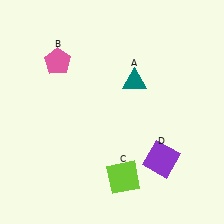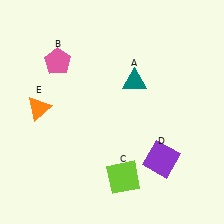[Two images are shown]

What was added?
An orange triangle (E) was added in Image 2.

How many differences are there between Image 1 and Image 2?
There is 1 difference between the two images.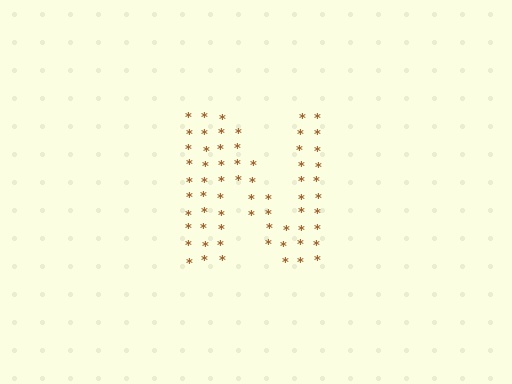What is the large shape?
The large shape is the letter N.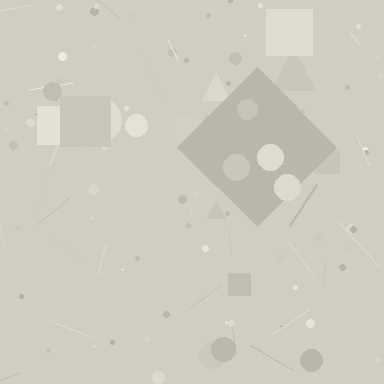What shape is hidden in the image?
A diamond is hidden in the image.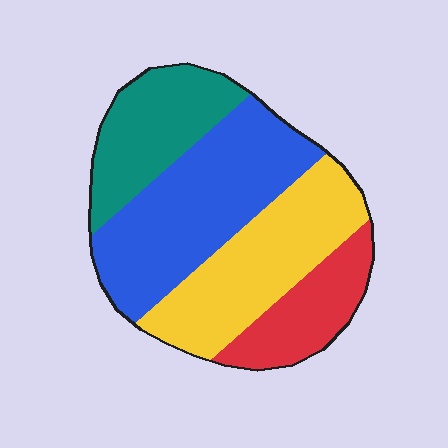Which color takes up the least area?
Red, at roughly 15%.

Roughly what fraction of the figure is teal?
Teal takes up about one fifth (1/5) of the figure.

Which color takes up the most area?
Blue, at roughly 35%.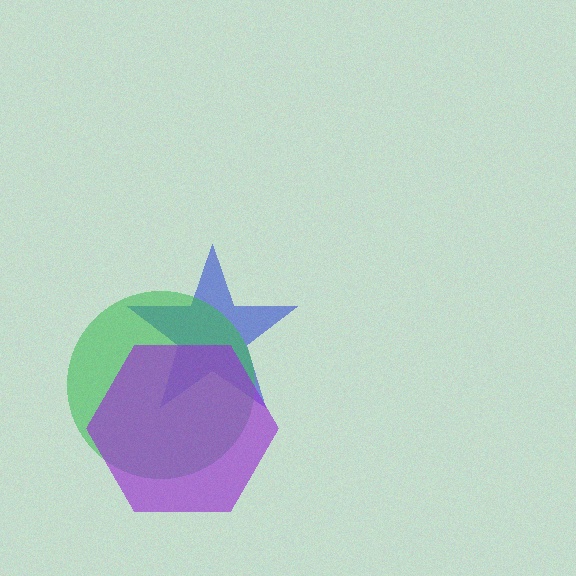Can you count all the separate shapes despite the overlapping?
Yes, there are 3 separate shapes.